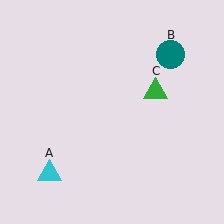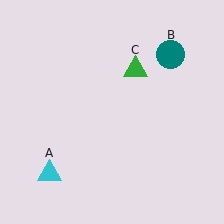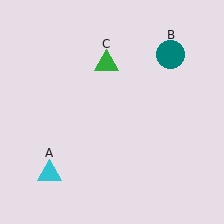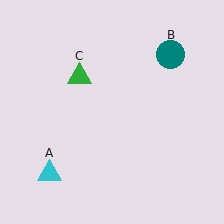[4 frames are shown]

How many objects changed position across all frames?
1 object changed position: green triangle (object C).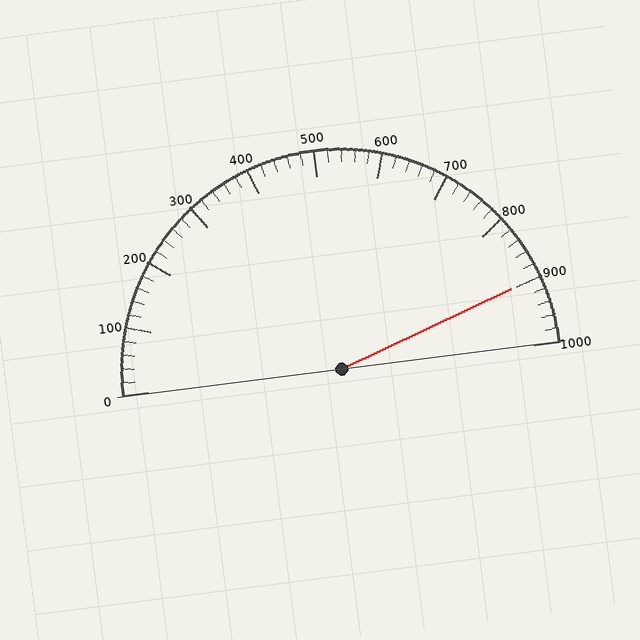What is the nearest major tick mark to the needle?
The nearest major tick mark is 900.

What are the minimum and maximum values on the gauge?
The gauge ranges from 0 to 1000.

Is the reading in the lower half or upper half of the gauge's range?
The reading is in the upper half of the range (0 to 1000).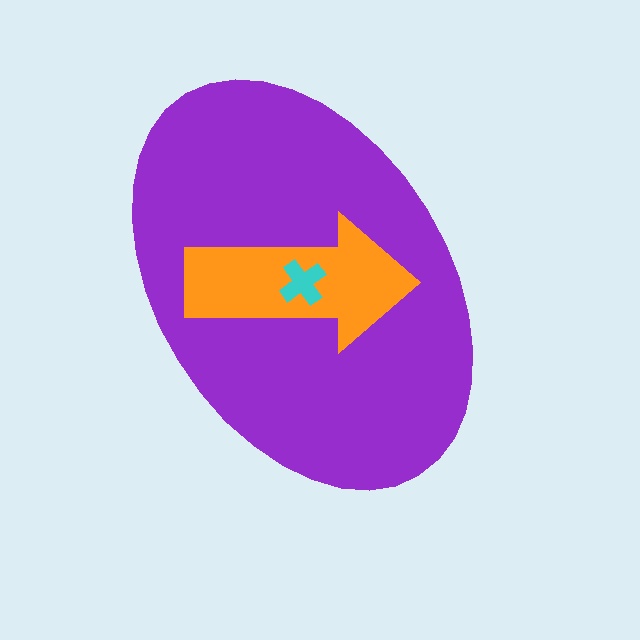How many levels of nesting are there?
3.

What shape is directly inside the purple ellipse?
The orange arrow.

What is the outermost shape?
The purple ellipse.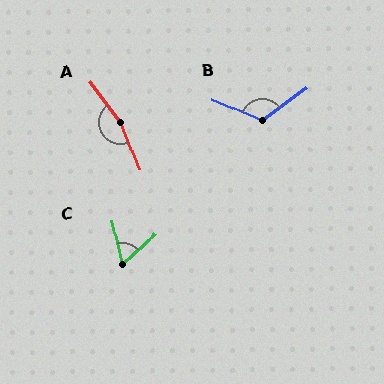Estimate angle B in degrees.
Approximately 121 degrees.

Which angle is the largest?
A, at approximately 164 degrees.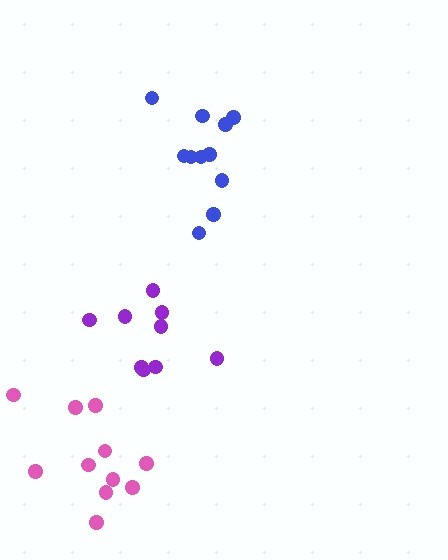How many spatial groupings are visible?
There are 3 spatial groupings.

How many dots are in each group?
Group 1: 9 dots, Group 2: 12 dots, Group 3: 11 dots (32 total).